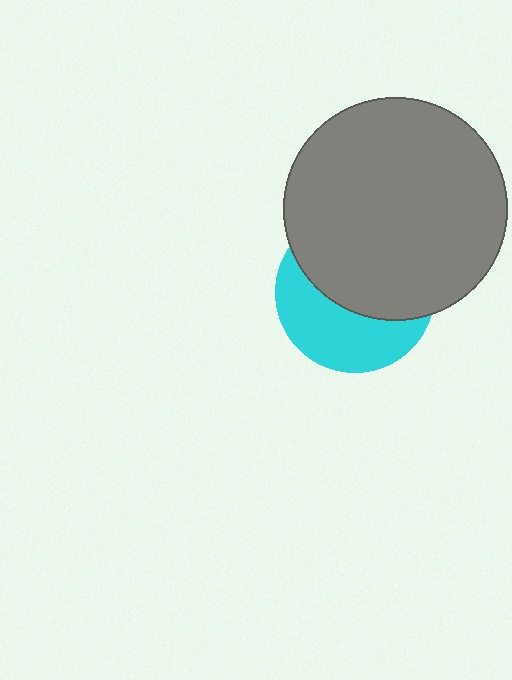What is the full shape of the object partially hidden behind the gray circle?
The partially hidden object is a cyan circle.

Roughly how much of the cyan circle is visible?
A small part of it is visible (roughly 43%).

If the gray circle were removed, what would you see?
You would see the complete cyan circle.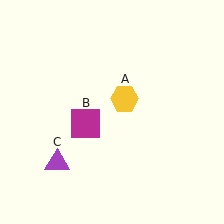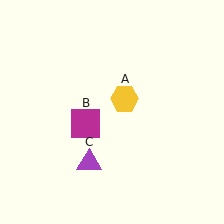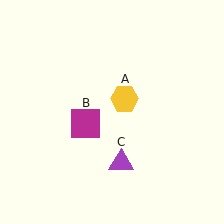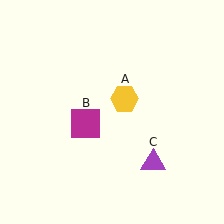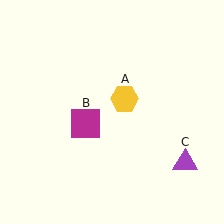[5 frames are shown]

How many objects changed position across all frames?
1 object changed position: purple triangle (object C).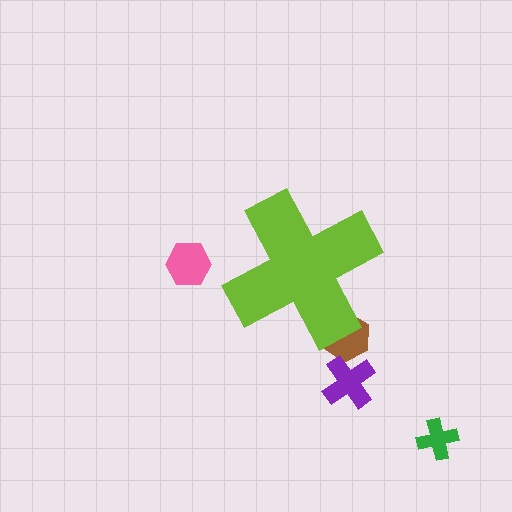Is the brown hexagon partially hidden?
Yes, the brown hexagon is partially hidden behind the lime cross.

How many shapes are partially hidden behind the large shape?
1 shape is partially hidden.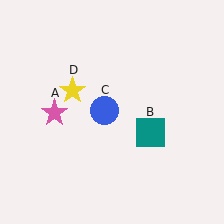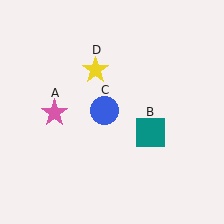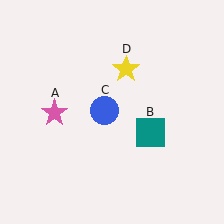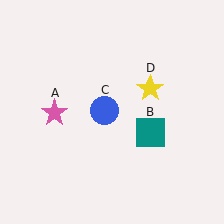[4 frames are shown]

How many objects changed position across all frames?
1 object changed position: yellow star (object D).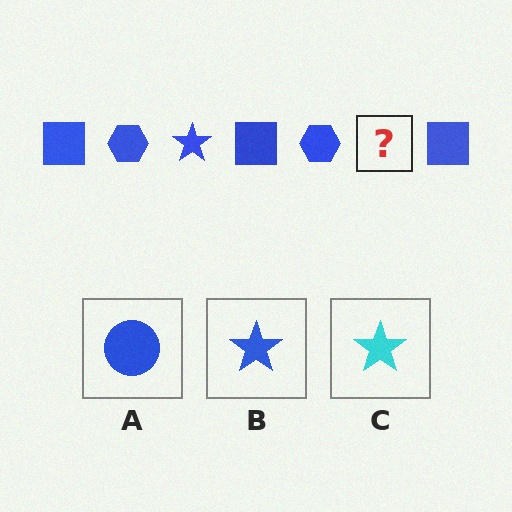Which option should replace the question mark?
Option B.